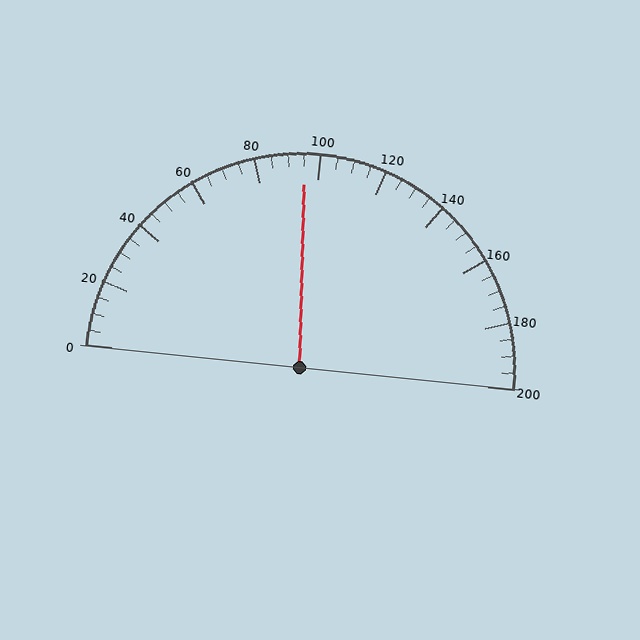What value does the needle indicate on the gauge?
The needle indicates approximately 95.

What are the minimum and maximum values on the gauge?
The gauge ranges from 0 to 200.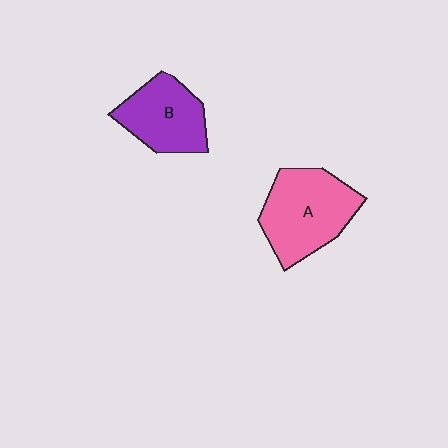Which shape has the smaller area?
Shape B (purple).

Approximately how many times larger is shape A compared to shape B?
Approximately 1.3 times.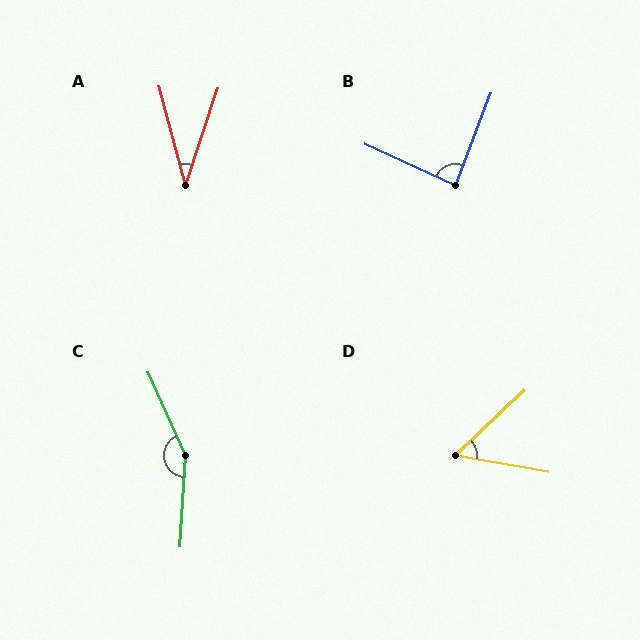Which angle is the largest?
C, at approximately 153 degrees.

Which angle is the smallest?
A, at approximately 34 degrees.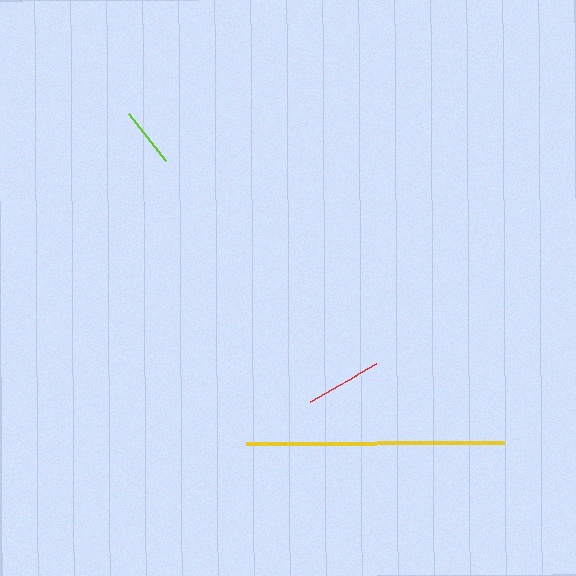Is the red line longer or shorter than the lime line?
The red line is longer than the lime line.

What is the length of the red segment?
The red segment is approximately 77 pixels long.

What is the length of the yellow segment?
The yellow segment is approximately 258 pixels long.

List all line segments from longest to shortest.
From longest to shortest: yellow, red, lime.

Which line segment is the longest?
The yellow line is the longest at approximately 258 pixels.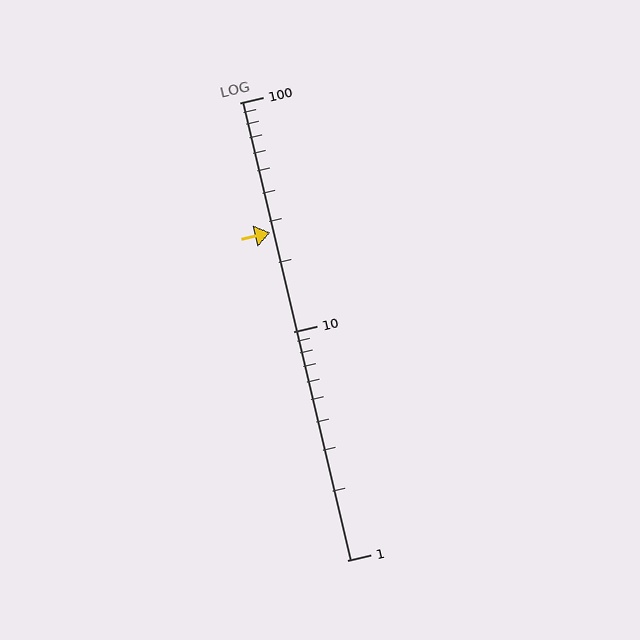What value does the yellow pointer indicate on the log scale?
The pointer indicates approximately 27.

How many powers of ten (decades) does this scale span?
The scale spans 2 decades, from 1 to 100.